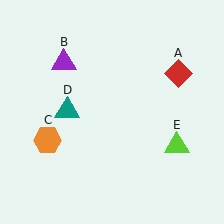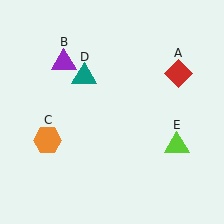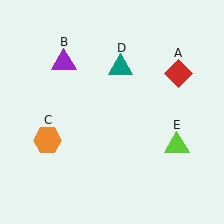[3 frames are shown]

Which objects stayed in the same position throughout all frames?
Red diamond (object A) and purple triangle (object B) and orange hexagon (object C) and lime triangle (object E) remained stationary.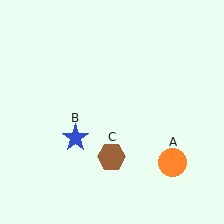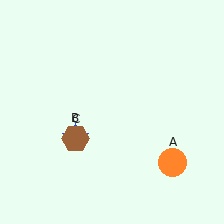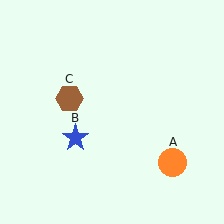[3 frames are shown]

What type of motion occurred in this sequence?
The brown hexagon (object C) rotated clockwise around the center of the scene.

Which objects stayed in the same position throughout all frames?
Orange circle (object A) and blue star (object B) remained stationary.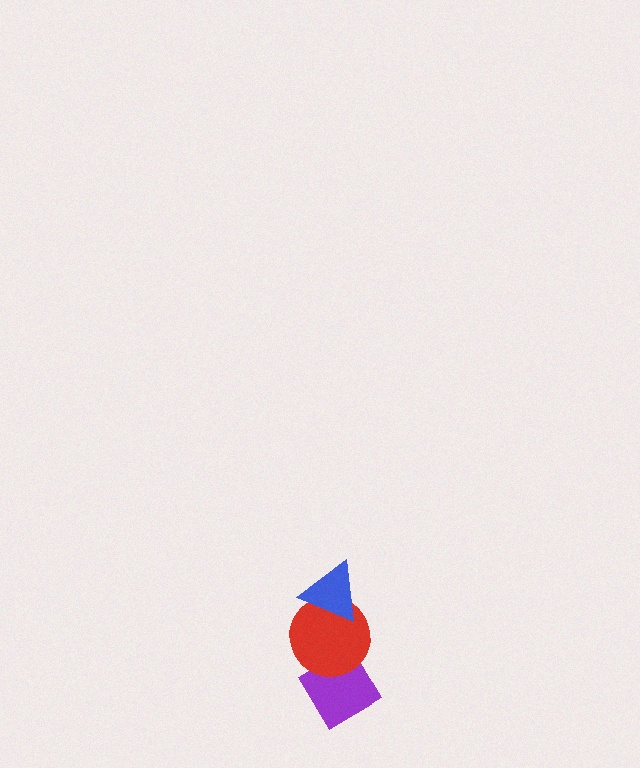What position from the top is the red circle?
The red circle is 2nd from the top.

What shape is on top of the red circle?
The blue triangle is on top of the red circle.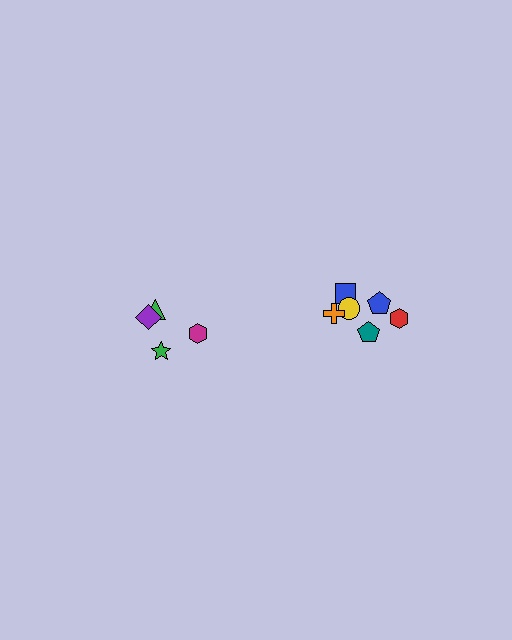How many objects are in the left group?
There are 4 objects.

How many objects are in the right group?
There are 6 objects.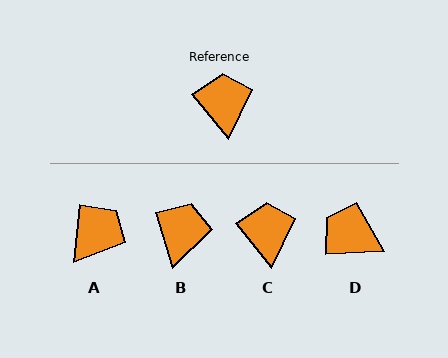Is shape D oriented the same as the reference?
No, it is off by about 55 degrees.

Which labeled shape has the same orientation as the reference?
C.